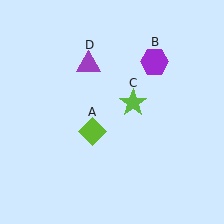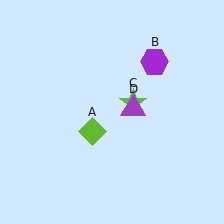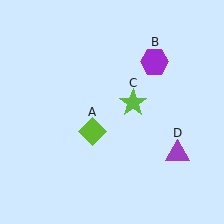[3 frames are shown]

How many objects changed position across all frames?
1 object changed position: purple triangle (object D).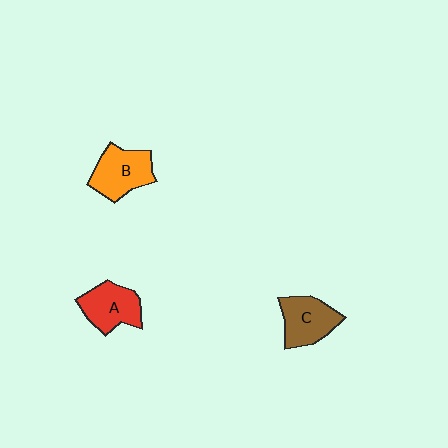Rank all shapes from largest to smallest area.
From largest to smallest: B (orange), C (brown), A (red).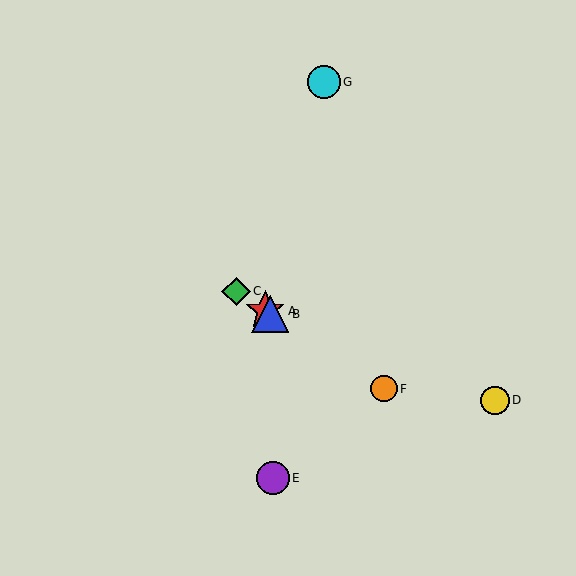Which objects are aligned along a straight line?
Objects A, B, C, F are aligned along a straight line.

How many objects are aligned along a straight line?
4 objects (A, B, C, F) are aligned along a straight line.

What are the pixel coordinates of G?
Object G is at (324, 82).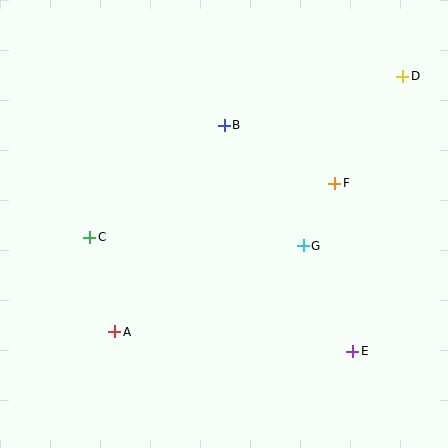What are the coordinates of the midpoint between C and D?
The midpoint between C and D is at (246, 157).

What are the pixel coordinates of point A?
Point A is at (115, 332).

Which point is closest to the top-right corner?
Point D is closest to the top-right corner.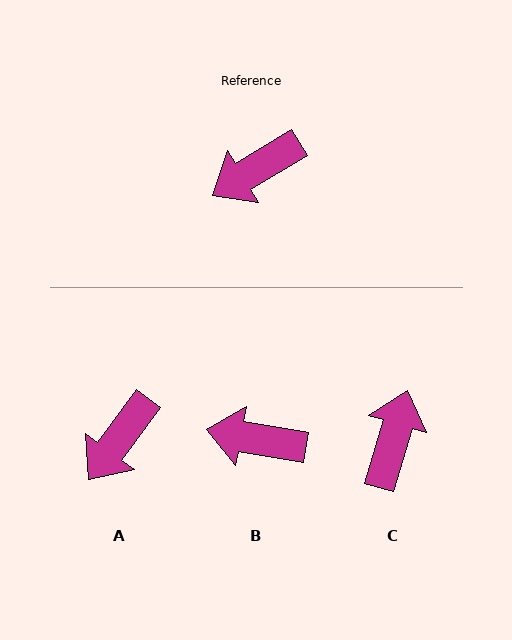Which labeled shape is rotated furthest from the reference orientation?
C, about 138 degrees away.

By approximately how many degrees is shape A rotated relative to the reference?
Approximately 22 degrees counter-clockwise.